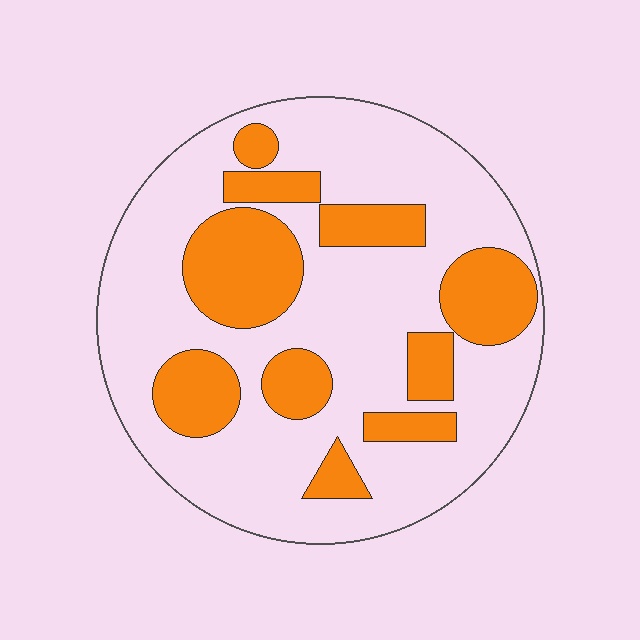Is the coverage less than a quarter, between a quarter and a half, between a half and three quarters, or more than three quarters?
Between a quarter and a half.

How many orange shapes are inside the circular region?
10.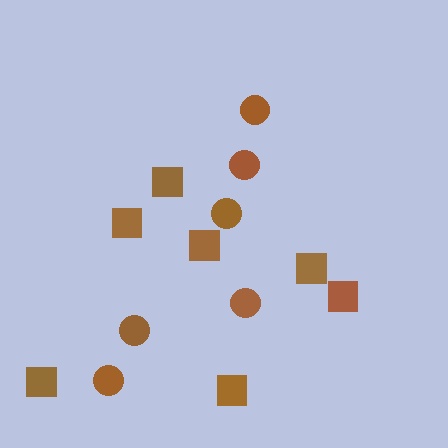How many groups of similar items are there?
There are 2 groups: one group of squares (7) and one group of circles (6).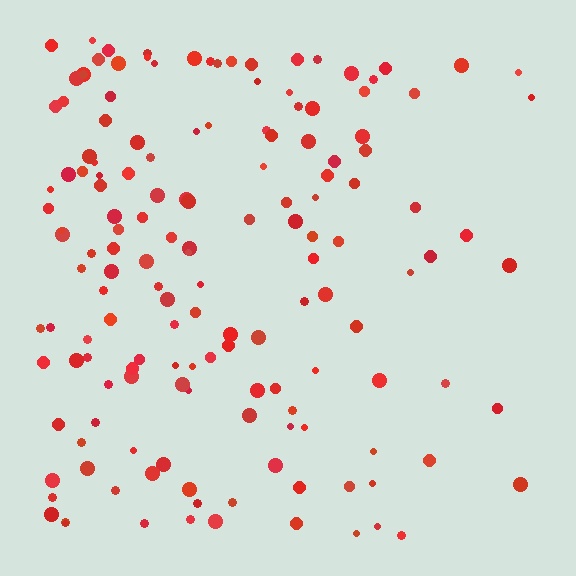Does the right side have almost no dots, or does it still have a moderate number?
Still a moderate number, just noticeably fewer than the left.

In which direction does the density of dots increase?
From right to left, with the left side densest.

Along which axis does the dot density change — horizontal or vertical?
Horizontal.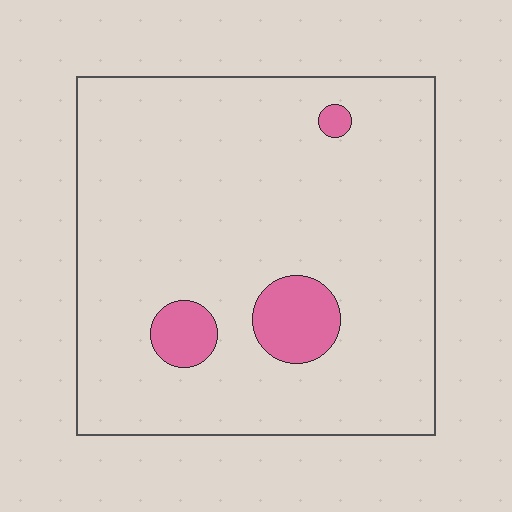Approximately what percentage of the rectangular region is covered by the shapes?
Approximately 10%.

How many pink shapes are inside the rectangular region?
3.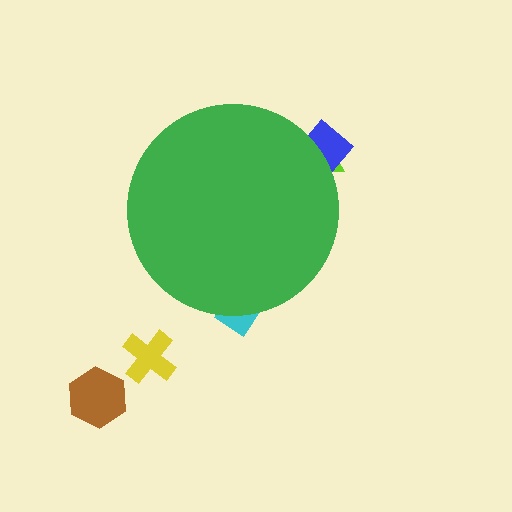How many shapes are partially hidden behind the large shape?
3 shapes are partially hidden.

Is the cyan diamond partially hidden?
Yes, the cyan diamond is partially hidden behind the green circle.